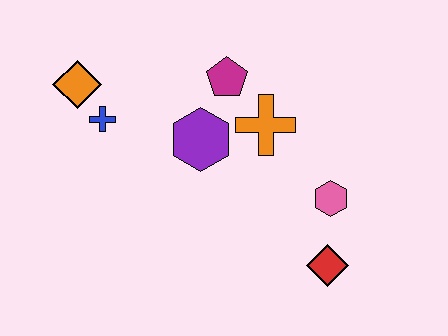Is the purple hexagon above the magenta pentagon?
No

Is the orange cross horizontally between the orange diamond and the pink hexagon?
Yes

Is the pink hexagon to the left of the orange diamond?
No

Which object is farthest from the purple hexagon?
The red diamond is farthest from the purple hexagon.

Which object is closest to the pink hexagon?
The red diamond is closest to the pink hexagon.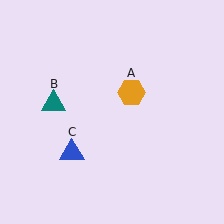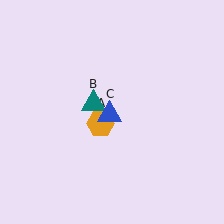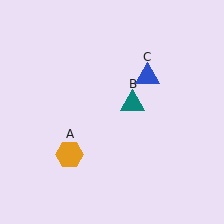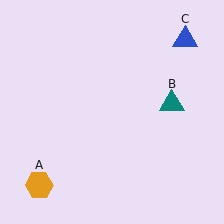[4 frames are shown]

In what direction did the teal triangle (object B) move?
The teal triangle (object B) moved right.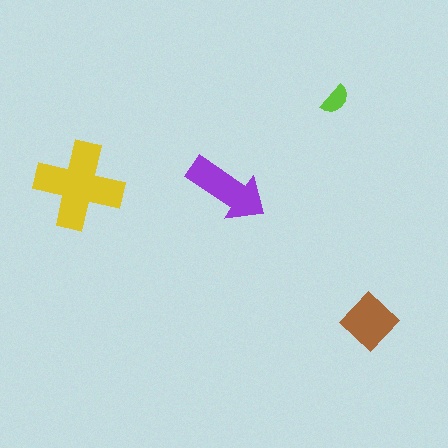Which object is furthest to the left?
The yellow cross is leftmost.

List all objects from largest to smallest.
The yellow cross, the purple arrow, the brown diamond, the lime semicircle.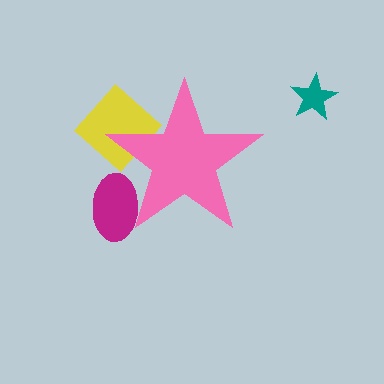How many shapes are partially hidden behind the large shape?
2 shapes are partially hidden.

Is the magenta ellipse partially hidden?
Yes, the magenta ellipse is partially hidden behind the pink star.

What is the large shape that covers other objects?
A pink star.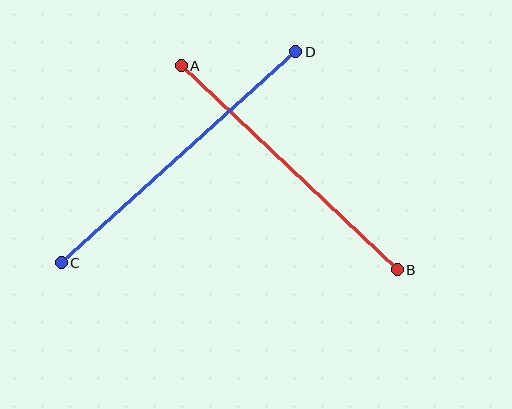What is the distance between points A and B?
The distance is approximately 297 pixels.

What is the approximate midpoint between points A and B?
The midpoint is at approximately (289, 168) pixels.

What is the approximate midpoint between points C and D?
The midpoint is at approximately (179, 157) pixels.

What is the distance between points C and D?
The distance is approximately 315 pixels.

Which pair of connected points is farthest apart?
Points C and D are farthest apart.